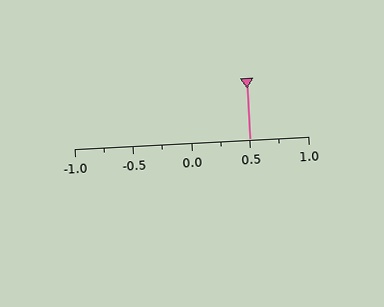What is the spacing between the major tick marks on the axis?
The major ticks are spaced 0.5 apart.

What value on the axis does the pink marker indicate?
The marker indicates approximately 0.5.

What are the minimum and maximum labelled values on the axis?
The axis runs from -1.0 to 1.0.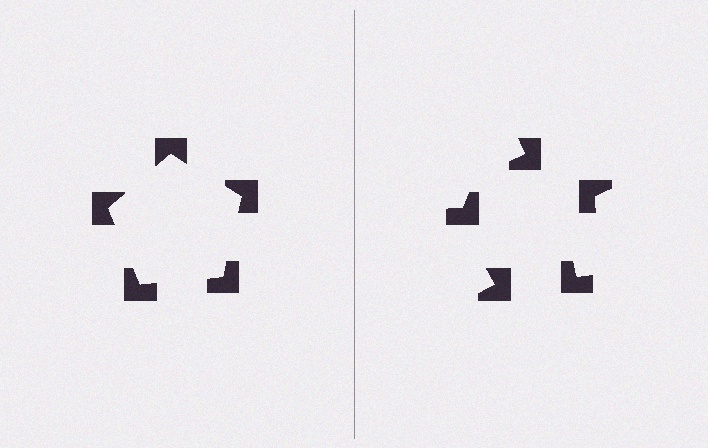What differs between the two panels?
The notched squares are positioned identically on both sides; only the wedge orientations differ. On the left they align to a pentagon; on the right they are misaligned.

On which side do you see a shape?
An illusory pentagon appears on the left side. On the right side the wedge cuts are rotated, so no coherent shape forms.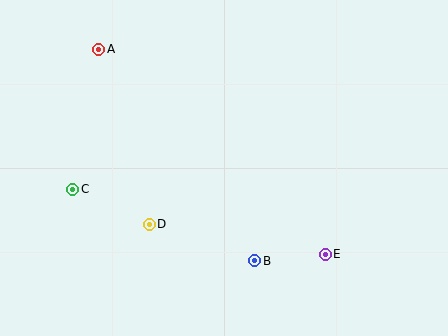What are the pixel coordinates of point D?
Point D is at (149, 224).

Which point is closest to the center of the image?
Point D at (149, 224) is closest to the center.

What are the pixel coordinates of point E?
Point E is at (325, 254).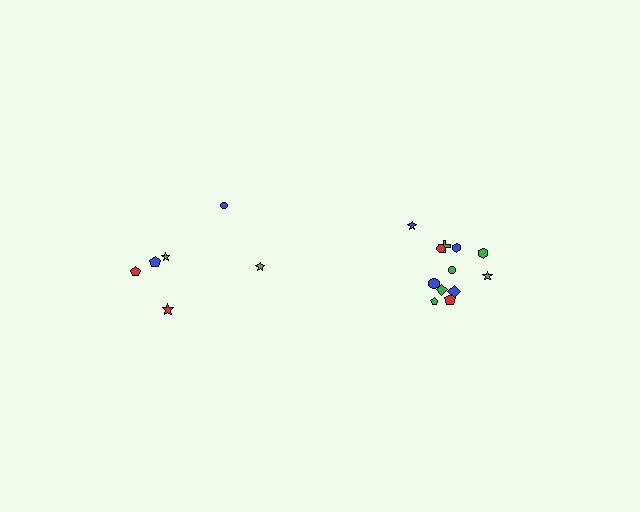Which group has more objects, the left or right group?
The right group.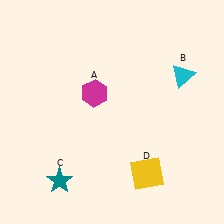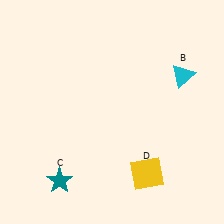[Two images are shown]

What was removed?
The magenta hexagon (A) was removed in Image 2.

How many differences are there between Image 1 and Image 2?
There is 1 difference between the two images.